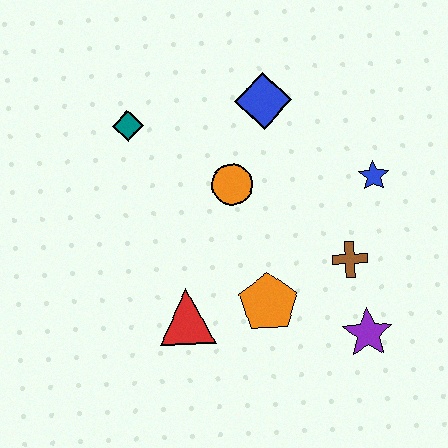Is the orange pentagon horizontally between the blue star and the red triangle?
Yes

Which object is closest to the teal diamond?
The orange circle is closest to the teal diamond.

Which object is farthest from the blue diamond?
The purple star is farthest from the blue diamond.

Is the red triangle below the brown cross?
Yes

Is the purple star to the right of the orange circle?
Yes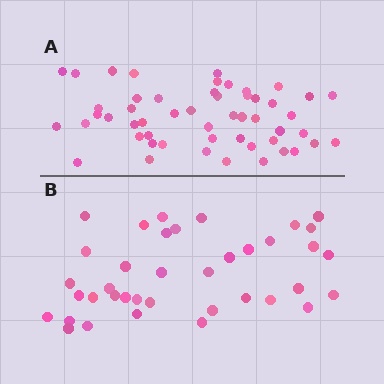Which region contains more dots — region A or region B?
Region A (the top region) has more dots.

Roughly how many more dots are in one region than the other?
Region A has approximately 15 more dots than region B.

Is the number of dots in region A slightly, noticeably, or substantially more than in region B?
Region A has noticeably more, but not dramatically so. The ratio is roughly 1.4 to 1.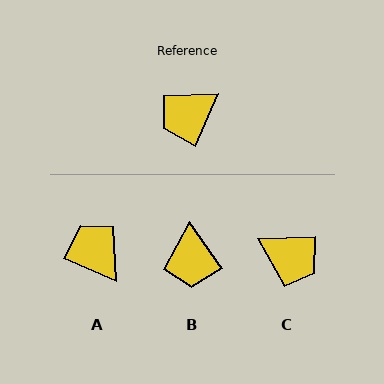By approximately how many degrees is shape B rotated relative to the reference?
Approximately 59 degrees counter-clockwise.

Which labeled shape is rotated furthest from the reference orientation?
C, about 116 degrees away.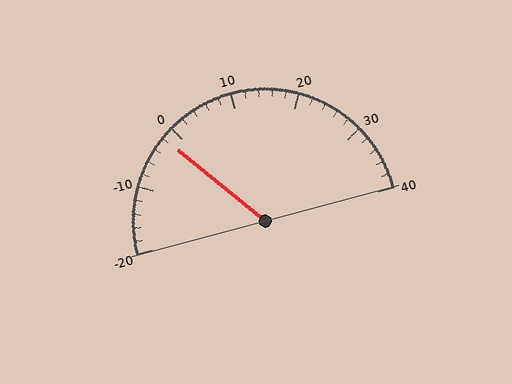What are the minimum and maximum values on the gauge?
The gauge ranges from -20 to 40.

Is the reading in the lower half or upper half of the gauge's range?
The reading is in the lower half of the range (-20 to 40).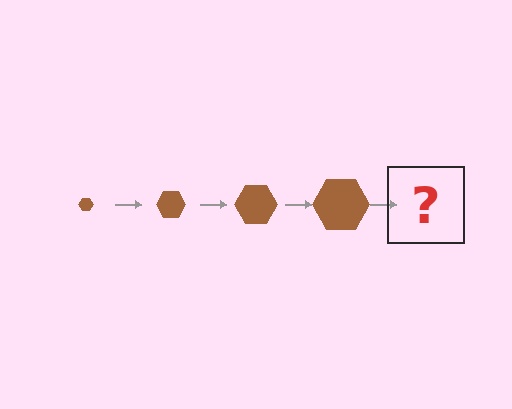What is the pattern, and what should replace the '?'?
The pattern is that the hexagon gets progressively larger each step. The '?' should be a brown hexagon, larger than the previous one.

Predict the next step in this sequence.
The next step is a brown hexagon, larger than the previous one.